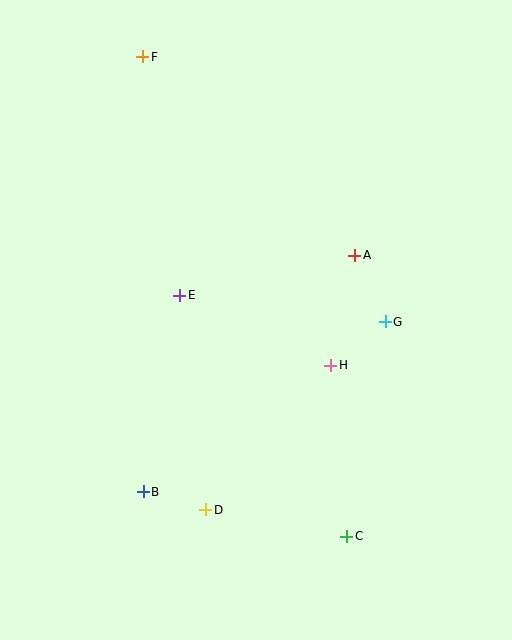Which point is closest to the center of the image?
Point E at (180, 295) is closest to the center.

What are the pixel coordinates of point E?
Point E is at (180, 295).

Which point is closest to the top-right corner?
Point A is closest to the top-right corner.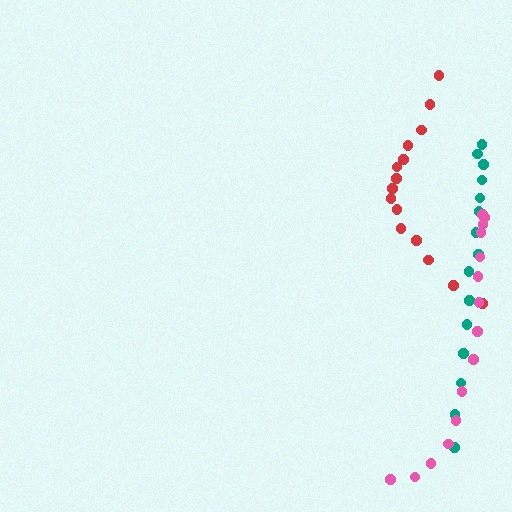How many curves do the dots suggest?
There are 3 distinct paths.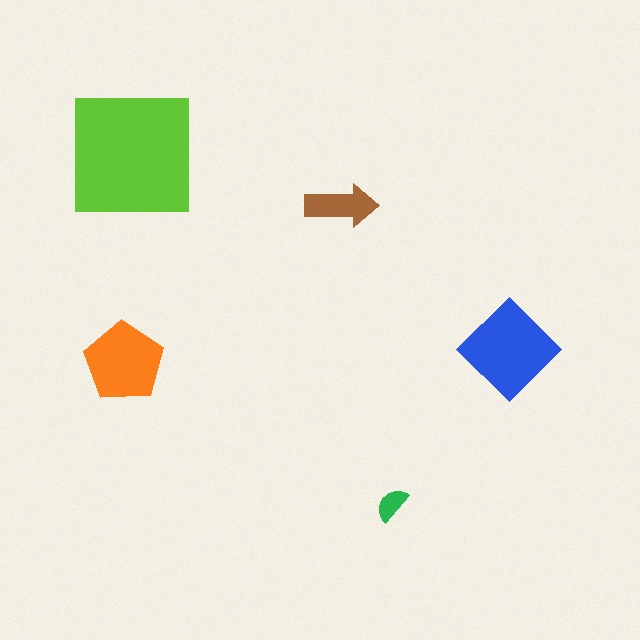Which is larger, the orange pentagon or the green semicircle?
The orange pentagon.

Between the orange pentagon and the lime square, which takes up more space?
The lime square.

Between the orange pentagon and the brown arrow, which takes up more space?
The orange pentagon.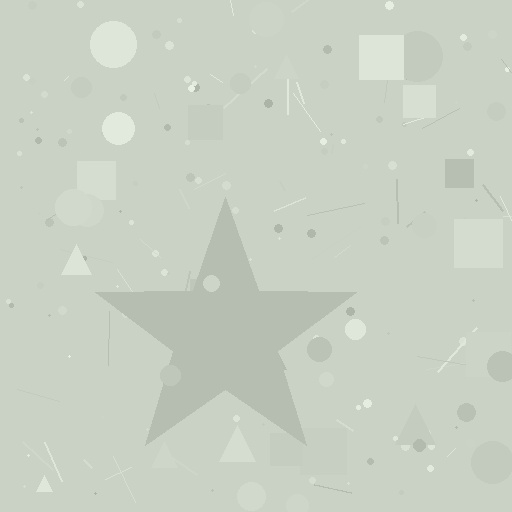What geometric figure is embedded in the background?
A star is embedded in the background.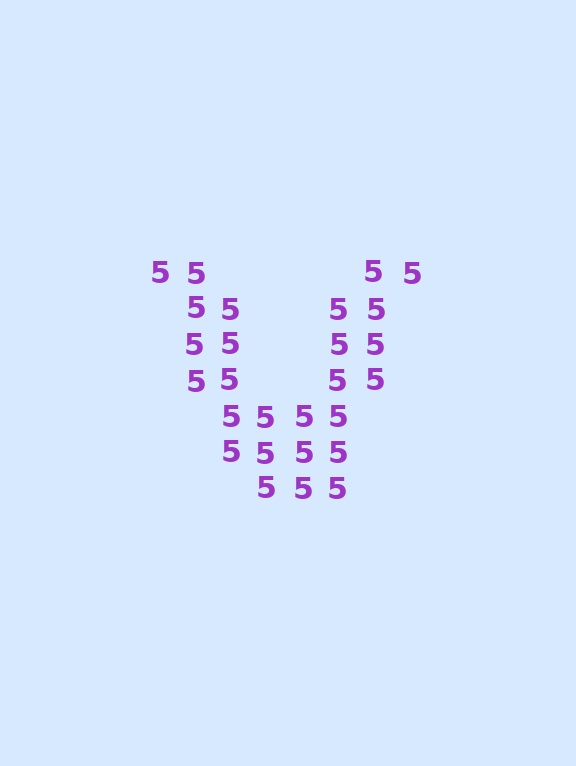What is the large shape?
The large shape is the letter V.